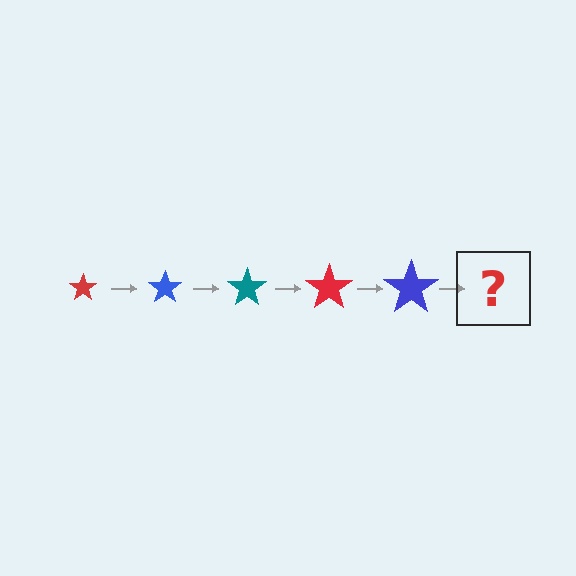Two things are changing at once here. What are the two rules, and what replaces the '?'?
The two rules are that the star grows larger each step and the color cycles through red, blue, and teal. The '?' should be a teal star, larger than the previous one.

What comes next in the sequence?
The next element should be a teal star, larger than the previous one.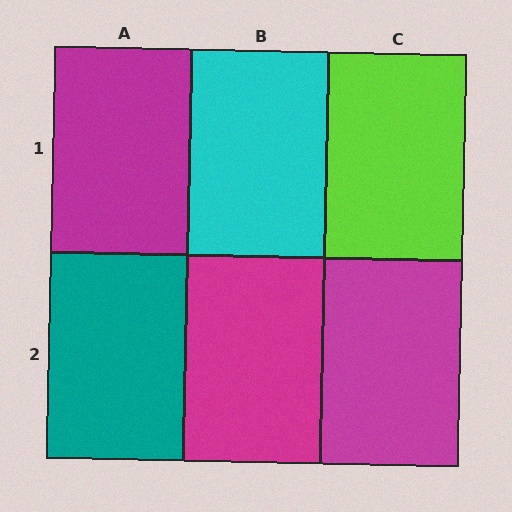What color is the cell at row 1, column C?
Lime.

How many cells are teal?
1 cell is teal.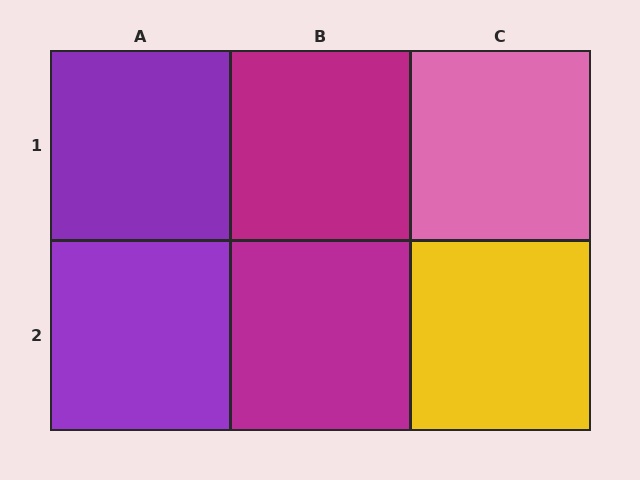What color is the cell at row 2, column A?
Purple.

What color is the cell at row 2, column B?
Magenta.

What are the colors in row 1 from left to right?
Purple, magenta, pink.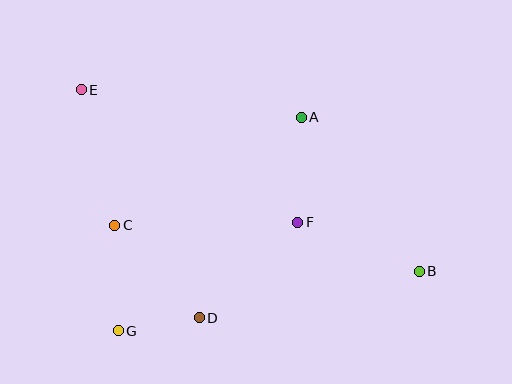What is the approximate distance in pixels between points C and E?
The distance between C and E is approximately 139 pixels.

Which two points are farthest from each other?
Points B and E are farthest from each other.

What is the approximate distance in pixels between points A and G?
The distance between A and G is approximately 281 pixels.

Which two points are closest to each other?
Points D and G are closest to each other.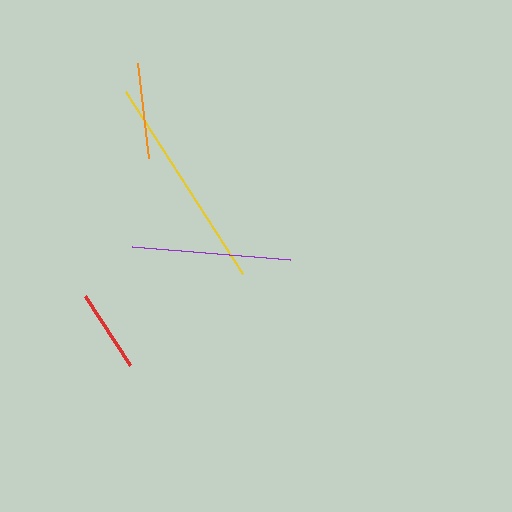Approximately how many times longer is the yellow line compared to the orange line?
The yellow line is approximately 2.3 times the length of the orange line.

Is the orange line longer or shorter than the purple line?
The purple line is longer than the orange line.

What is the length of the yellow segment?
The yellow segment is approximately 216 pixels long.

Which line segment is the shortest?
The red line is the shortest at approximately 83 pixels.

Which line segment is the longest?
The yellow line is the longest at approximately 216 pixels.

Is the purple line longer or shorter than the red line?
The purple line is longer than the red line.